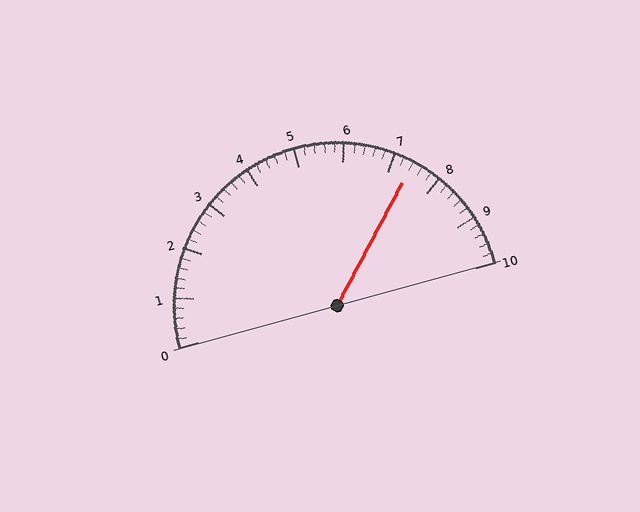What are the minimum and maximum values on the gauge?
The gauge ranges from 0 to 10.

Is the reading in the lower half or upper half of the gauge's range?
The reading is in the upper half of the range (0 to 10).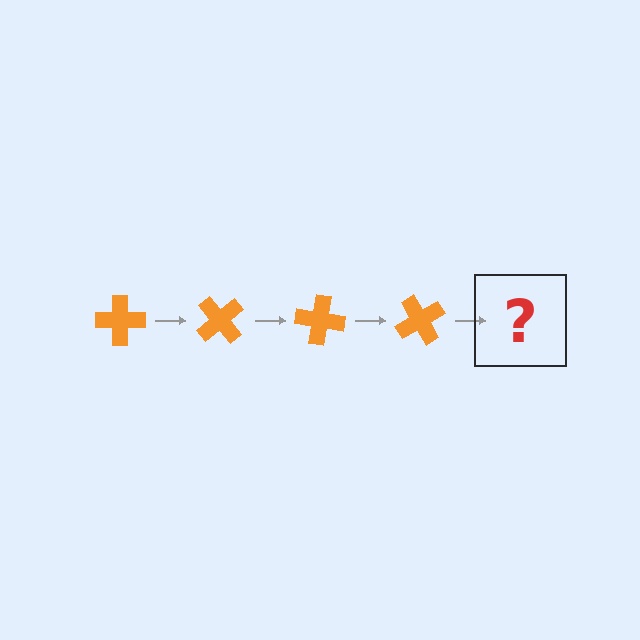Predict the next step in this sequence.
The next step is an orange cross rotated 200 degrees.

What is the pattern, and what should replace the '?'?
The pattern is that the cross rotates 50 degrees each step. The '?' should be an orange cross rotated 200 degrees.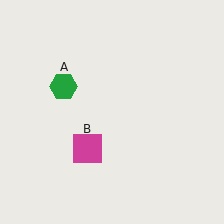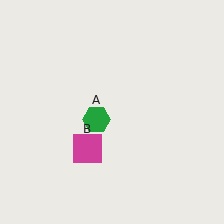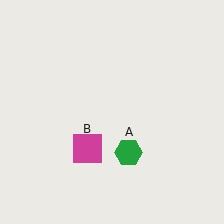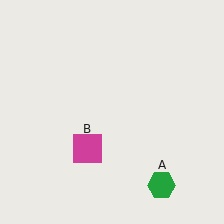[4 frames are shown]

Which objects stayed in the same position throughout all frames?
Magenta square (object B) remained stationary.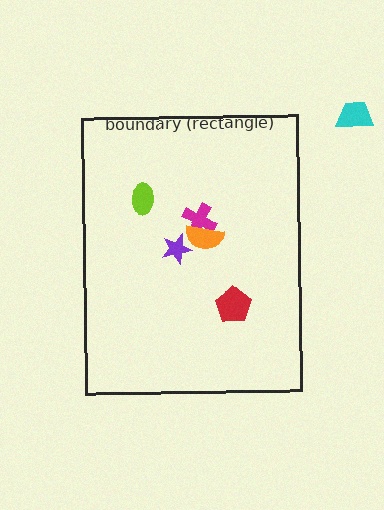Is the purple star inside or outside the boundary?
Inside.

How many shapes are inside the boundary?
5 inside, 1 outside.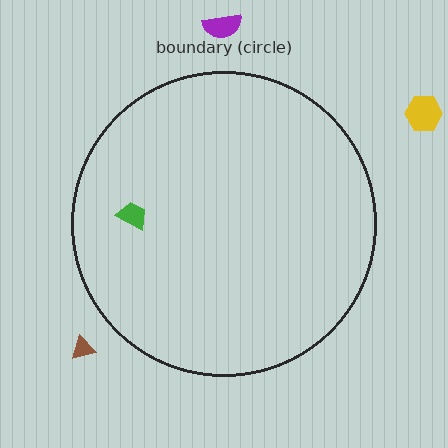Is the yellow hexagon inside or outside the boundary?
Outside.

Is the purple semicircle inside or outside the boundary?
Outside.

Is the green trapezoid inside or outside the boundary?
Inside.